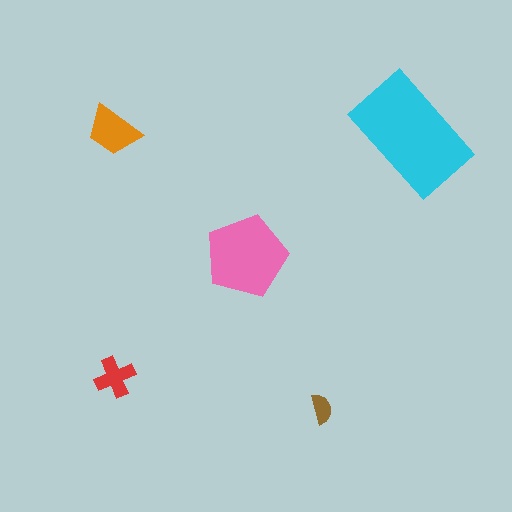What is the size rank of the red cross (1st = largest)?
4th.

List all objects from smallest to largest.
The brown semicircle, the red cross, the orange trapezoid, the pink pentagon, the cyan rectangle.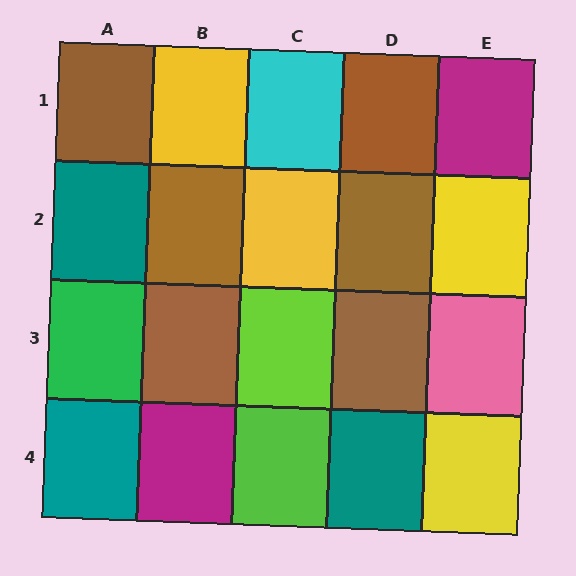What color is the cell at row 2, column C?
Yellow.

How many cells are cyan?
1 cell is cyan.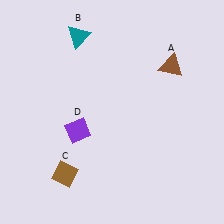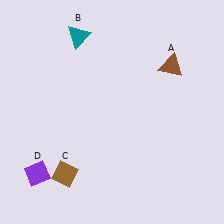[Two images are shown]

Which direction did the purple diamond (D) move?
The purple diamond (D) moved down.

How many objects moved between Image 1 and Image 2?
1 object moved between the two images.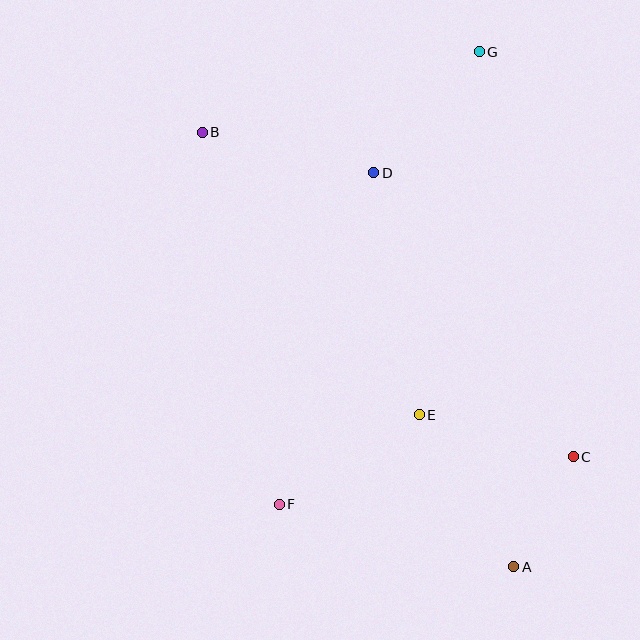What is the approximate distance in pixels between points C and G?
The distance between C and G is approximately 416 pixels.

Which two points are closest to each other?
Points A and C are closest to each other.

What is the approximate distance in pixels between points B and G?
The distance between B and G is approximately 288 pixels.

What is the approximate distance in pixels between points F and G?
The distance between F and G is approximately 494 pixels.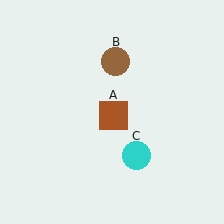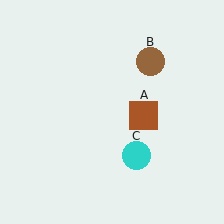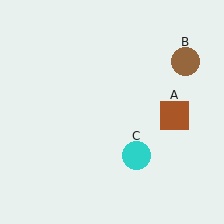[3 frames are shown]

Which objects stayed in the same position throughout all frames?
Cyan circle (object C) remained stationary.